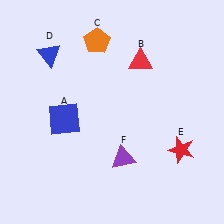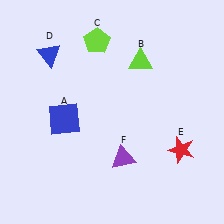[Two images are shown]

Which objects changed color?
B changed from red to lime. C changed from orange to lime.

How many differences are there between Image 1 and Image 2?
There are 2 differences between the two images.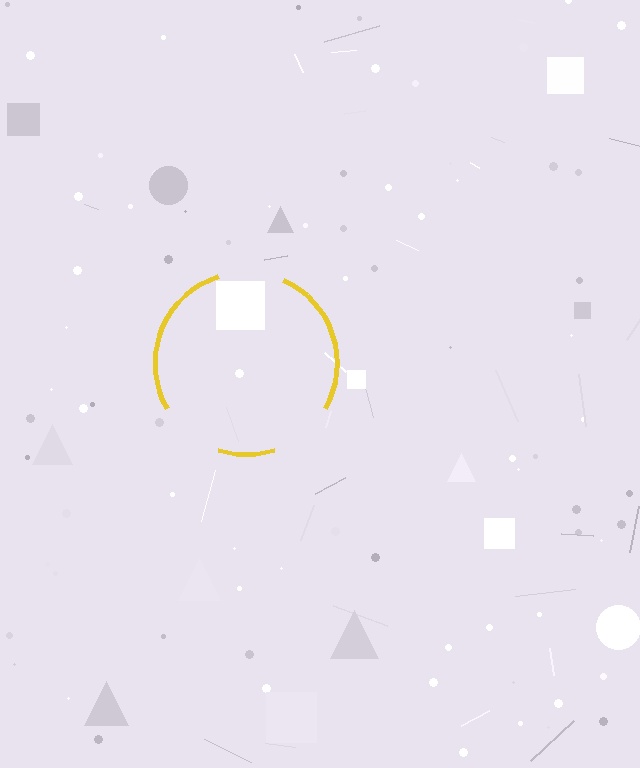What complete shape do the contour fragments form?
The contour fragments form a circle.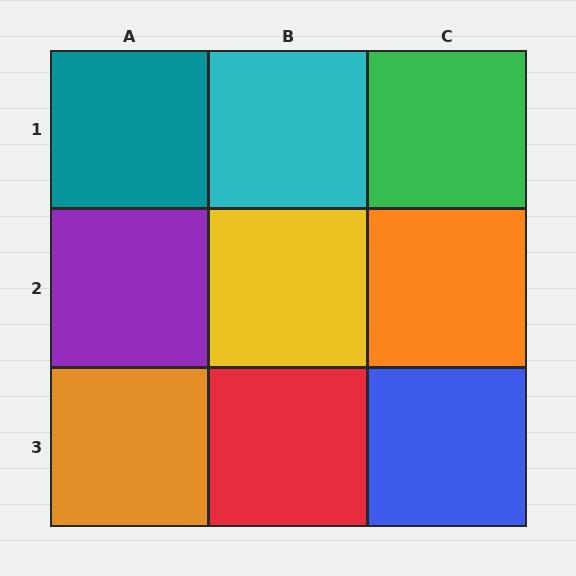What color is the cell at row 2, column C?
Orange.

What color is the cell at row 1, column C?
Green.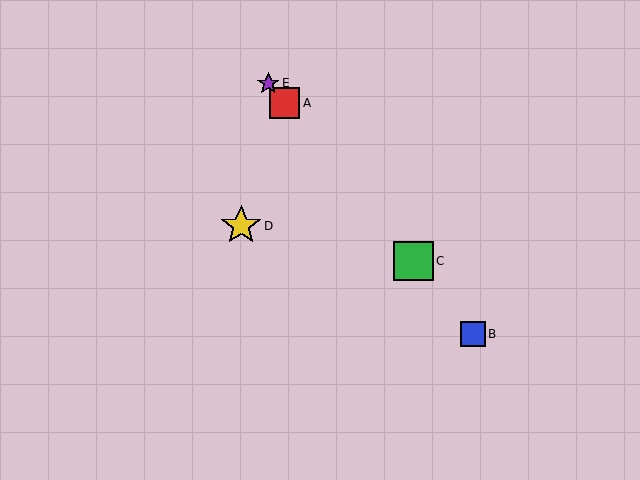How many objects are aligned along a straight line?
4 objects (A, B, C, E) are aligned along a straight line.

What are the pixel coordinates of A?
Object A is at (284, 103).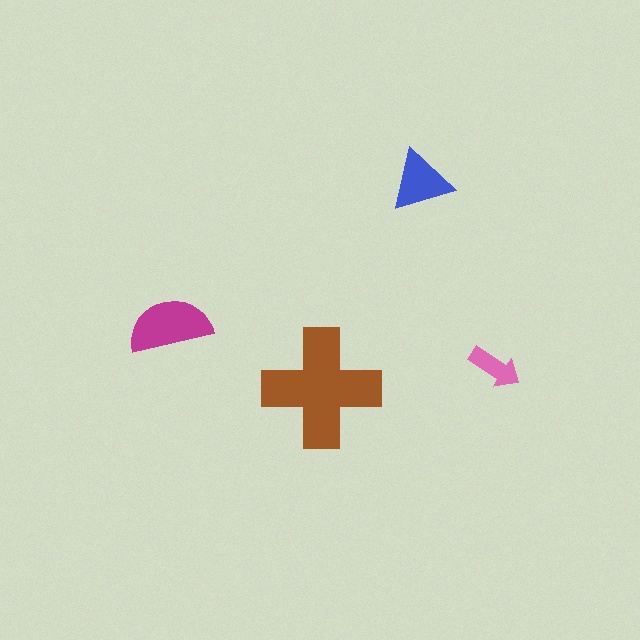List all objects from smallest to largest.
The pink arrow, the blue triangle, the magenta semicircle, the brown cross.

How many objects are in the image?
There are 4 objects in the image.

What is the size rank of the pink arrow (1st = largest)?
4th.